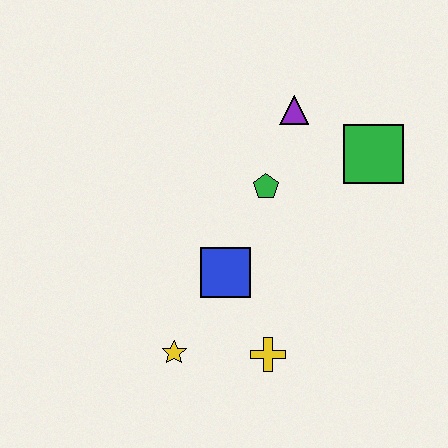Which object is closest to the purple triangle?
The green pentagon is closest to the purple triangle.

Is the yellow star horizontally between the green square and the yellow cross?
No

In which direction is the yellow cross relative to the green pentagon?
The yellow cross is below the green pentagon.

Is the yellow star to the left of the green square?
Yes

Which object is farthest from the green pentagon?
The yellow star is farthest from the green pentagon.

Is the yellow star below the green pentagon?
Yes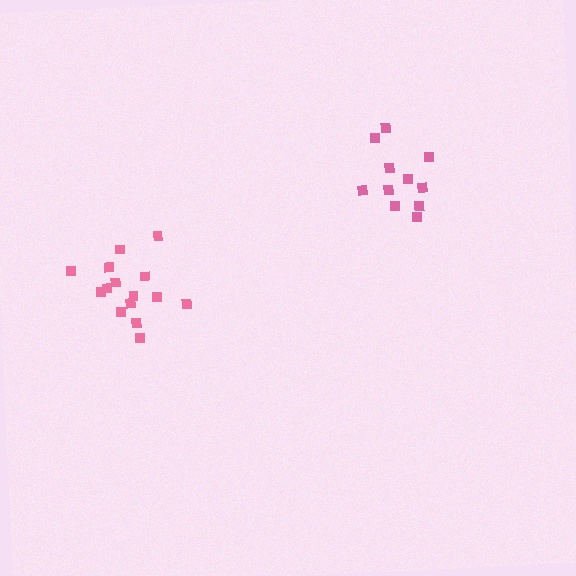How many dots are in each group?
Group 1: 15 dots, Group 2: 12 dots (27 total).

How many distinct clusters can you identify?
There are 2 distinct clusters.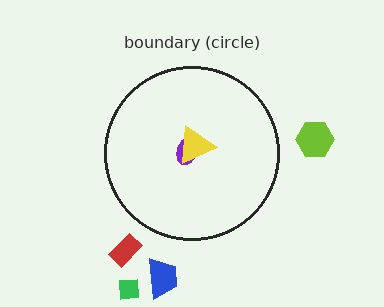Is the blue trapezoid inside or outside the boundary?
Outside.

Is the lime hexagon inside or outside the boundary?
Outside.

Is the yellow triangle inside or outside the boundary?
Inside.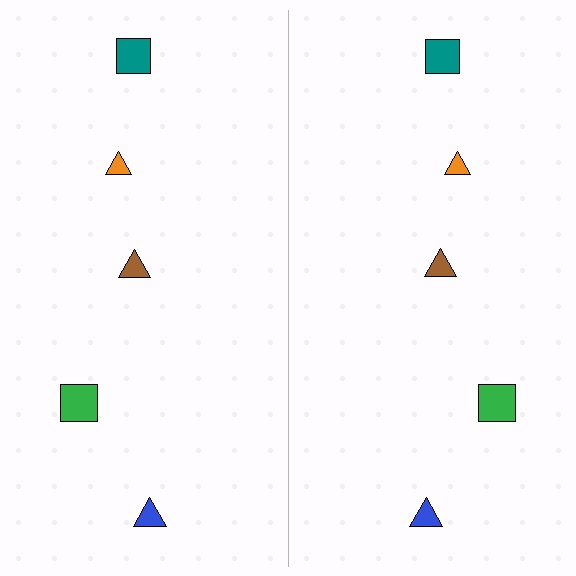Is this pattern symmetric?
Yes, this pattern has bilateral (reflection) symmetry.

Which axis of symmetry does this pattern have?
The pattern has a vertical axis of symmetry running through the center of the image.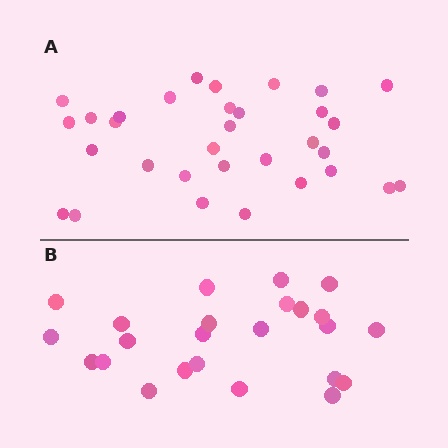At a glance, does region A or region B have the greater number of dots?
Region A (the top region) has more dots.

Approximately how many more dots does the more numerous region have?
Region A has roughly 8 or so more dots than region B.